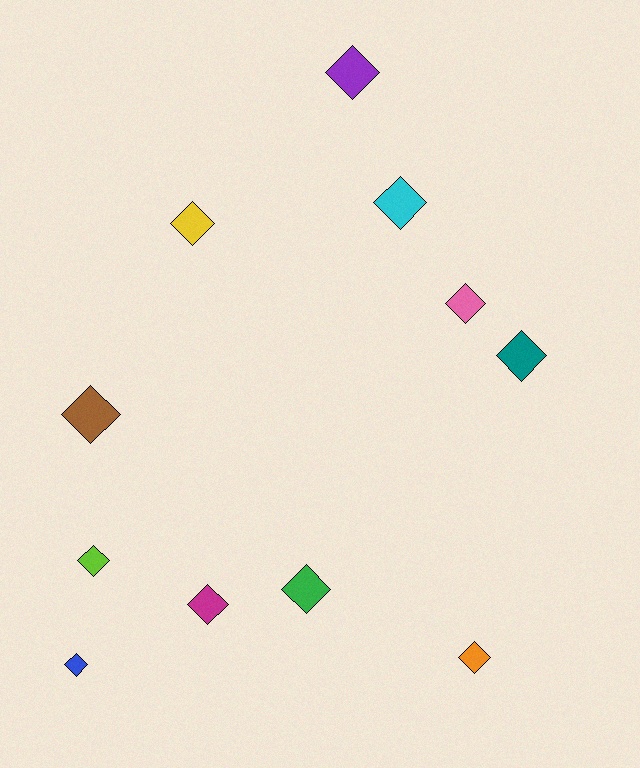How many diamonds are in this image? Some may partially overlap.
There are 11 diamonds.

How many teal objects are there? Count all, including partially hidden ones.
There is 1 teal object.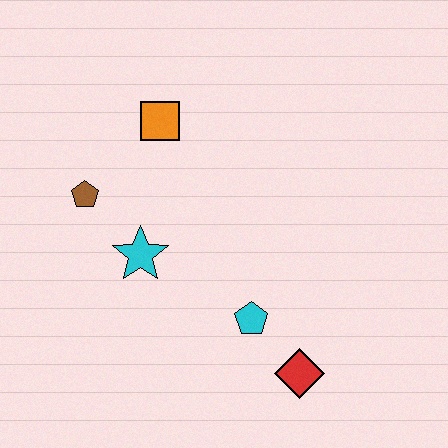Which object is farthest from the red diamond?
The orange square is farthest from the red diamond.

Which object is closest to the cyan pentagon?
The red diamond is closest to the cyan pentagon.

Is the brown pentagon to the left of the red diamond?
Yes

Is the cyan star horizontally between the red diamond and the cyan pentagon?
No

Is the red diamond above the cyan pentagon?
No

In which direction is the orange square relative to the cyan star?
The orange square is above the cyan star.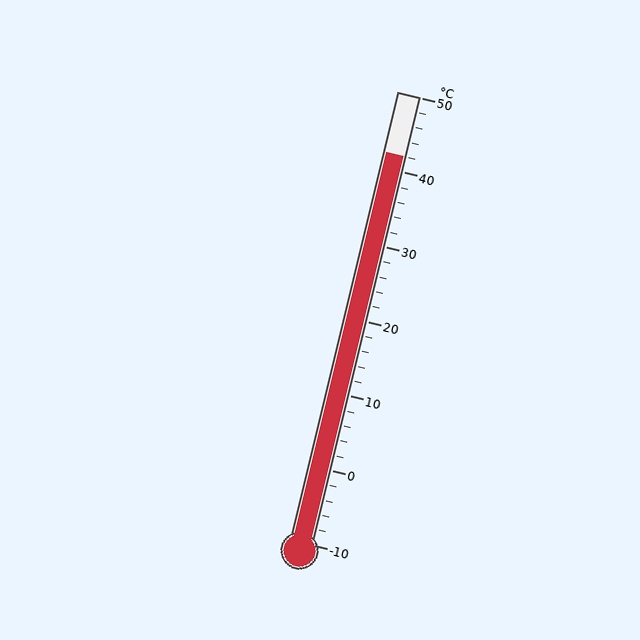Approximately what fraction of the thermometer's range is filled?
The thermometer is filled to approximately 85% of its range.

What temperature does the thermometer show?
The thermometer shows approximately 42°C.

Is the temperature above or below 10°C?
The temperature is above 10°C.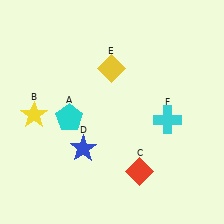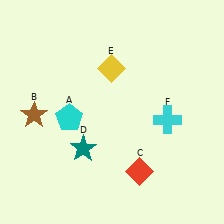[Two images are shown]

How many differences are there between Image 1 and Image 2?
There are 2 differences between the two images.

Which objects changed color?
B changed from yellow to brown. D changed from blue to teal.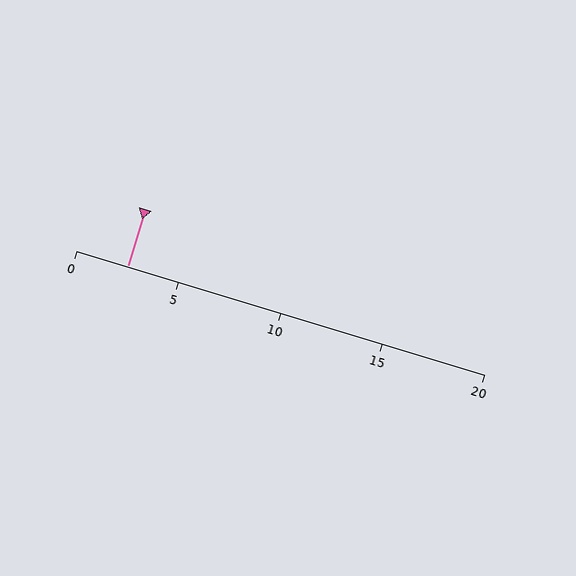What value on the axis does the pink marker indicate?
The marker indicates approximately 2.5.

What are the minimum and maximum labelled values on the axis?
The axis runs from 0 to 20.